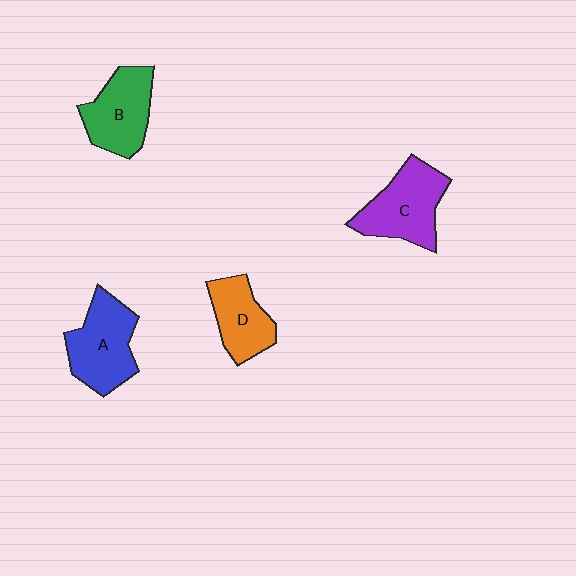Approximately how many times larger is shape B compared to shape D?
Approximately 1.2 times.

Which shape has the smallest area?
Shape D (orange).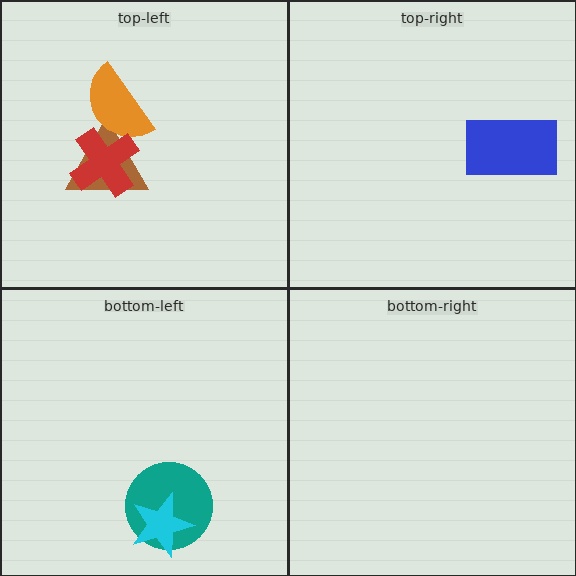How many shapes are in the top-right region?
1.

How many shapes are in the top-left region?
3.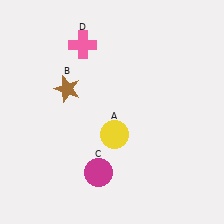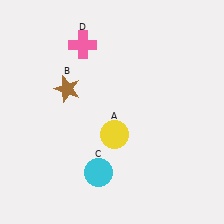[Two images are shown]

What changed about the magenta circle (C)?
In Image 1, C is magenta. In Image 2, it changed to cyan.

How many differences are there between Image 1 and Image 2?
There is 1 difference between the two images.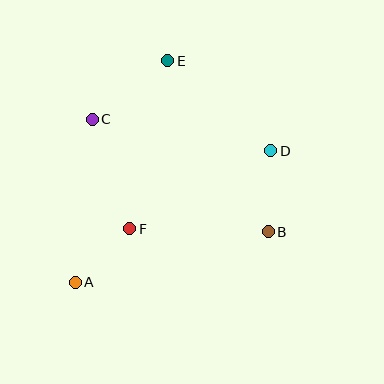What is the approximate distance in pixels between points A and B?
The distance between A and B is approximately 199 pixels.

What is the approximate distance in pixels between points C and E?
The distance between C and E is approximately 95 pixels.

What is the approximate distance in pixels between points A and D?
The distance between A and D is approximately 235 pixels.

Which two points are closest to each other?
Points A and F are closest to each other.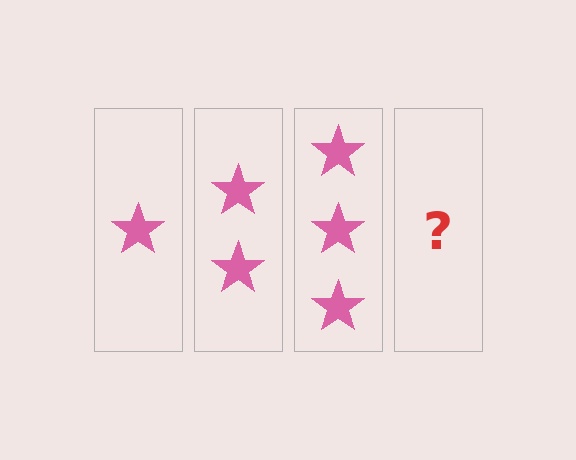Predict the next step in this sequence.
The next step is 4 stars.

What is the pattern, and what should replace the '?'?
The pattern is that each step adds one more star. The '?' should be 4 stars.